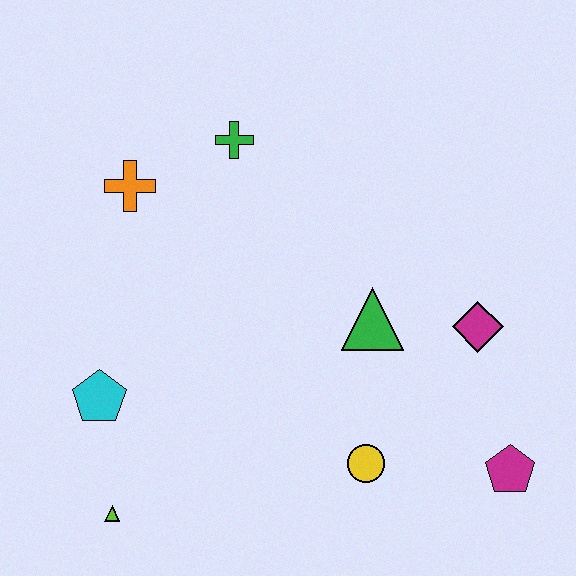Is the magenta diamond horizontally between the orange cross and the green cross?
No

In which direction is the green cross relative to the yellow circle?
The green cross is above the yellow circle.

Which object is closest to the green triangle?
The magenta diamond is closest to the green triangle.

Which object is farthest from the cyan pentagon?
The magenta pentagon is farthest from the cyan pentagon.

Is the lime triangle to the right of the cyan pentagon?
Yes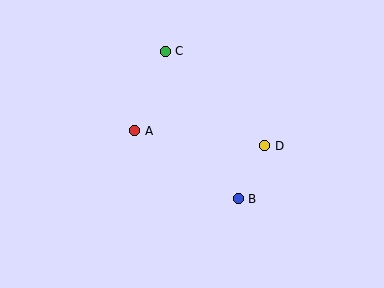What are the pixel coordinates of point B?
Point B is at (238, 199).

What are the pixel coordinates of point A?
Point A is at (135, 131).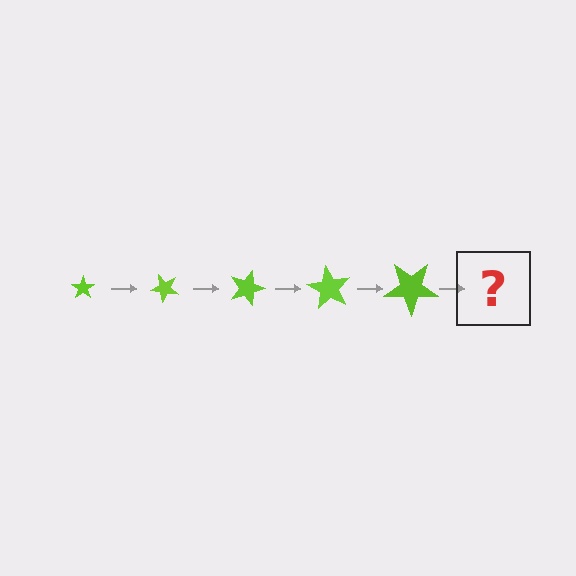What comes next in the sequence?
The next element should be a star, larger than the previous one and rotated 225 degrees from the start.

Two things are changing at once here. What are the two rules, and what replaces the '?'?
The two rules are that the star grows larger each step and it rotates 45 degrees each step. The '?' should be a star, larger than the previous one and rotated 225 degrees from the start.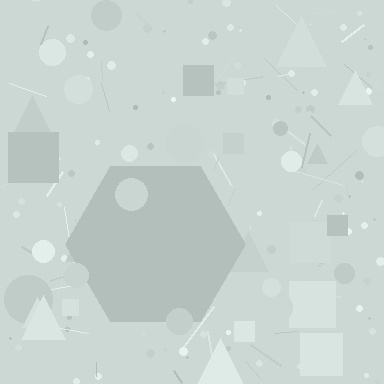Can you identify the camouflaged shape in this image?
The camouflaged shape is a hexagon.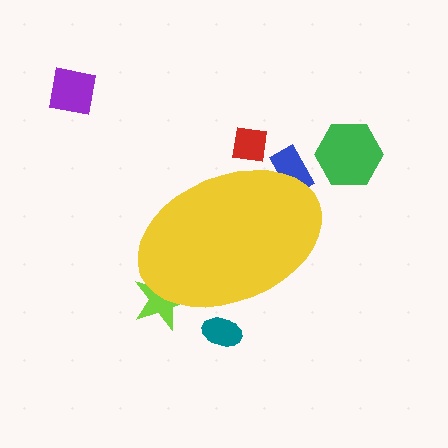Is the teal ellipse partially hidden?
Yes, the teal ellipse is partially hidden behind the yellow ellipse.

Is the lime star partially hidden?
Yes, the lime star is partially hidden behind the yellow ellipse.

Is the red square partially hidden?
Yes, the red square is partially hidden behind the yellow ellipse.